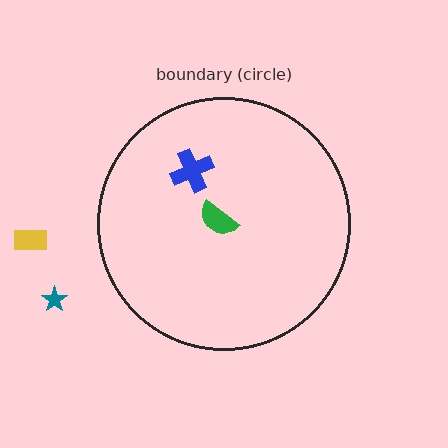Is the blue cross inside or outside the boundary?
Inside.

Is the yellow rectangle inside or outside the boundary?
Outside.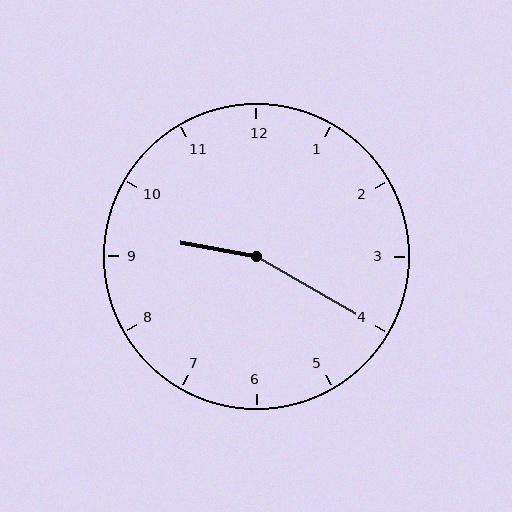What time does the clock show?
9:20.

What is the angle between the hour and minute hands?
Approximately 160 degrees.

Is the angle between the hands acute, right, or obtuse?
It is obtuse.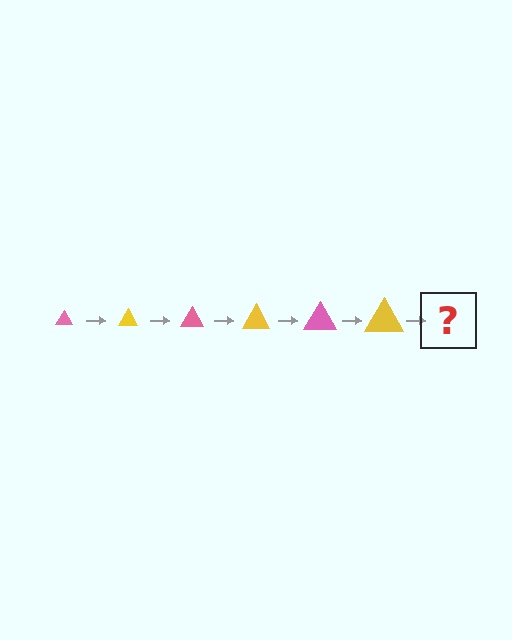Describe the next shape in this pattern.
It should be a pink triangle, larger than the previous one.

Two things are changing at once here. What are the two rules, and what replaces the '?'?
The two rules are that the triangle grows larger each step and the color cycles through pink and yellow. The '?' should be a pink triangle, larger than the previous one.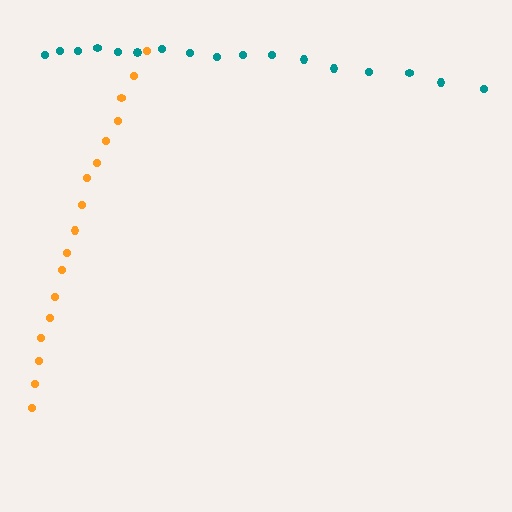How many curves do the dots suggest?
There are 2 distinct paths.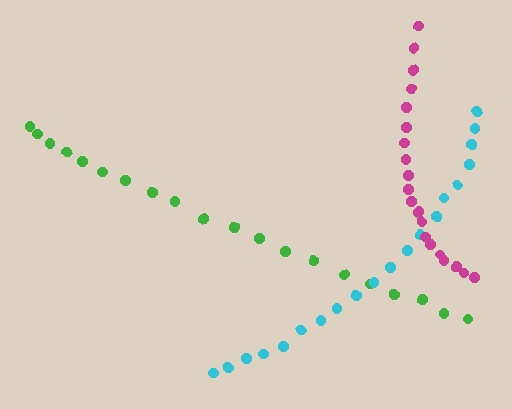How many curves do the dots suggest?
There are 3 distinct paths.